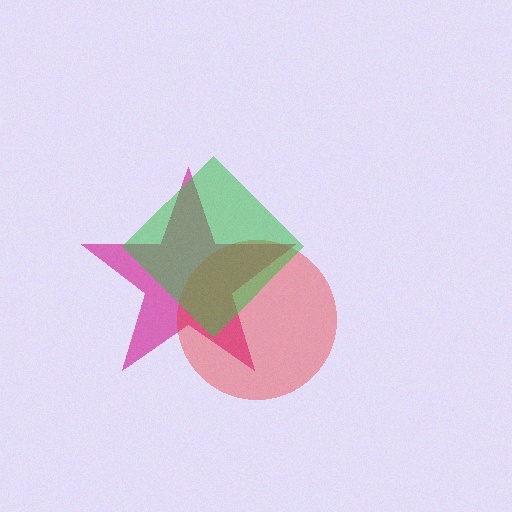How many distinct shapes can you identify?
There are 3 distinct shapes: a magenta star, a red circle, a green diamond.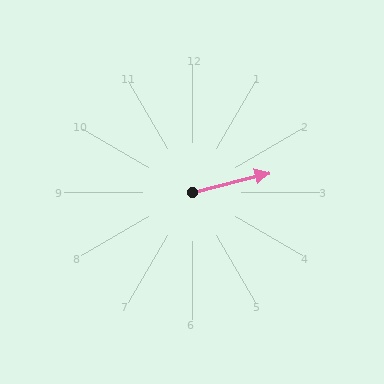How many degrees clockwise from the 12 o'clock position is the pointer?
Approximately 76 degrees.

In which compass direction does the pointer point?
East.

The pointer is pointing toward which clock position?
Roughly 3 o'clock.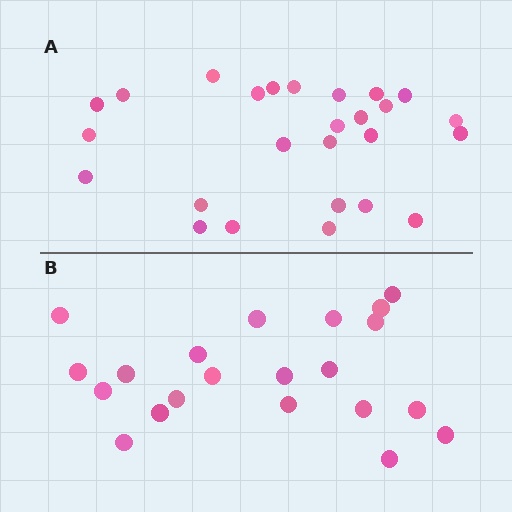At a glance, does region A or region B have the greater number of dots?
Region A (the top region) has more dots.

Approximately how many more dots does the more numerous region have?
Region A has about 5 more dots than region B.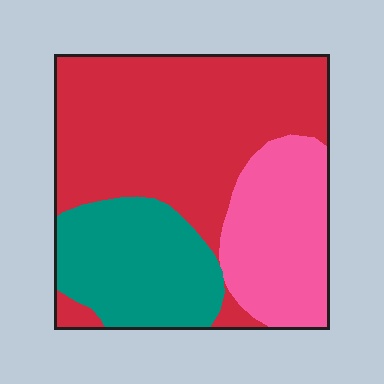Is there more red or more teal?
Red.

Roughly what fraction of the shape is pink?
Pink covers 24% of the shape.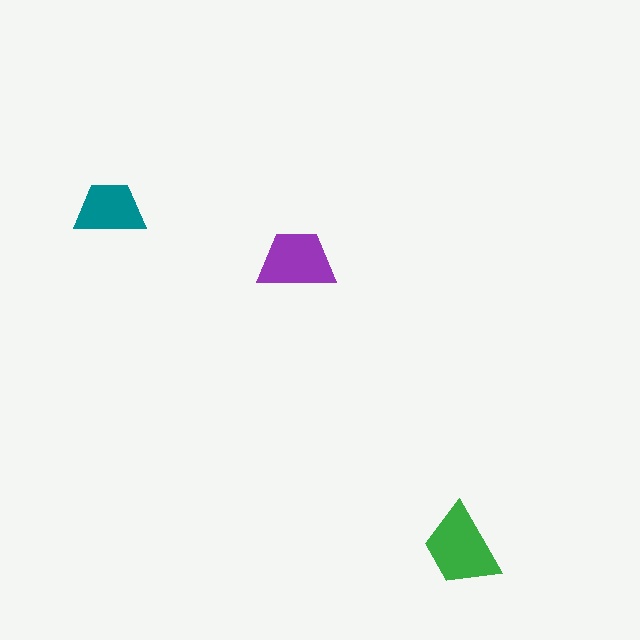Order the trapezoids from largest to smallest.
the green one, the purple one, the teal one.